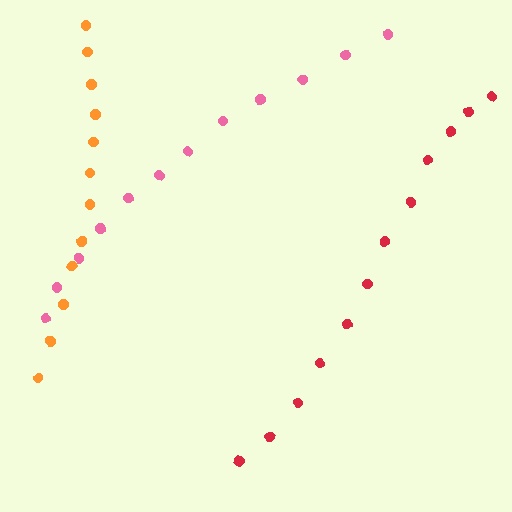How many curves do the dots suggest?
There are 3 distinct paths.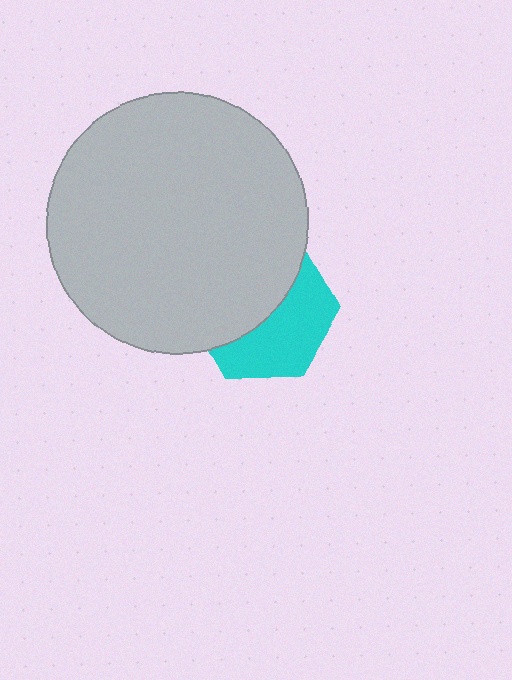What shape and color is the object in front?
The object in front is a light gray circle.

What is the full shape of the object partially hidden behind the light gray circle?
The partially hidden object is a cyan hexagon.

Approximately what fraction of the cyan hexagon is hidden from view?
Roughly 53% of the cyan hexagon is hidden behind the light gray circle.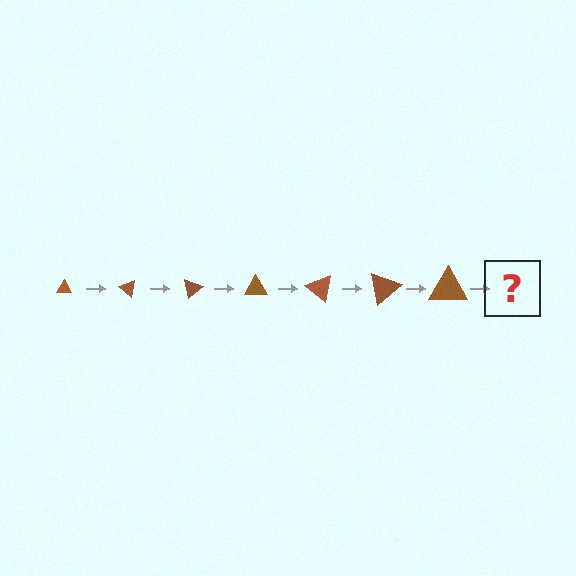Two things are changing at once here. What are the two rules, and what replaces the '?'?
The two rules are that the triangle grows larger each step and it rotates 40 degrees each step. The '?' should be a triangle, larger than the previous one and rotated 280 degrees from the start.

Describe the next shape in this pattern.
It should be a triangle, larger than the previous one and rotated 280 degrees from the start.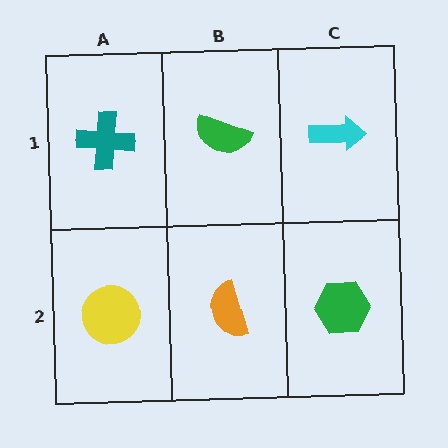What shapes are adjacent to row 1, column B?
An orange semicircle (row 2, column B), a teal cross (row 1, column A), a cyan arrow (row 1, column C).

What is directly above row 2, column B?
A green semicircle.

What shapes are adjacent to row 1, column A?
A yellow circle (row 2, column A), a green semicircle (row 1, column B).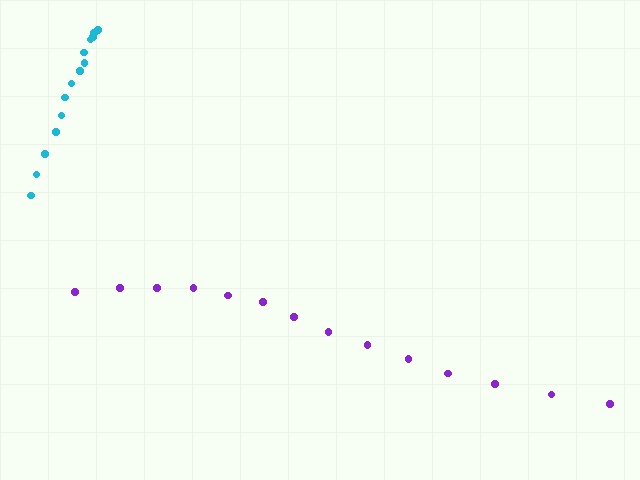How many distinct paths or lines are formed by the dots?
There are 2 distinct paths.